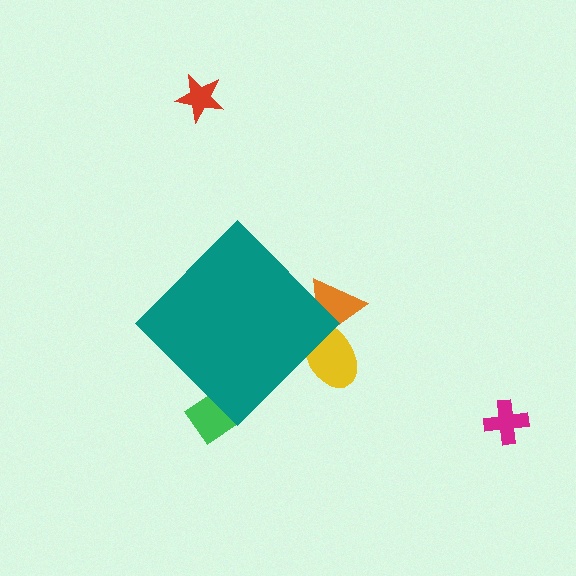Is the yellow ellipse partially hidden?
Yes, the yellow ellipse is partially hidden behind the teal diamond.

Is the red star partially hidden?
No, the red star is fully visible.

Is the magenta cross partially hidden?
No, the magenta cross is fully visible.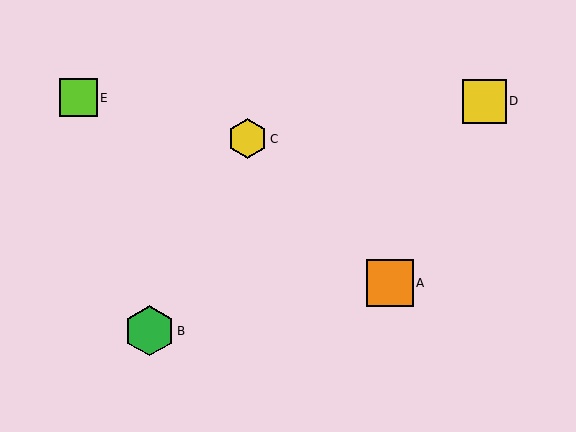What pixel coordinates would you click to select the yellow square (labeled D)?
Click at (484, 101) to select the yellow square D.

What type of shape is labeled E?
Shape E is a lime square.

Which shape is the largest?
The green hexagon (labeled B) is the largest.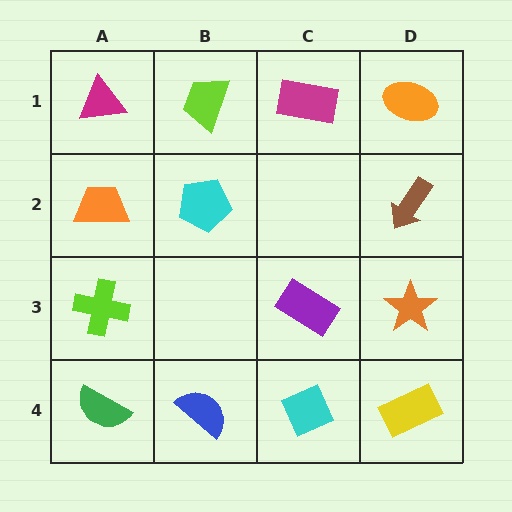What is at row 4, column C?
A cyan diamond.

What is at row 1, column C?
A magenta rectangle.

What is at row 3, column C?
A purple rectangle.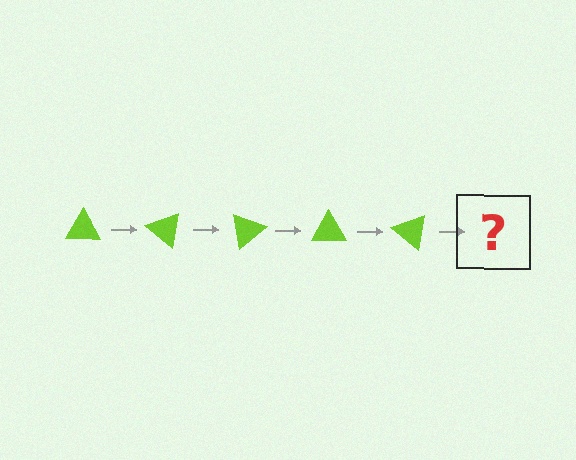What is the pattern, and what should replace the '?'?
The pattern is that the triangle rotates 40 degrees each step. The '?' should be a lime triangle rotated 200 degrees.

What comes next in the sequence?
The next element should be a lime triangle rotated 200 degrees.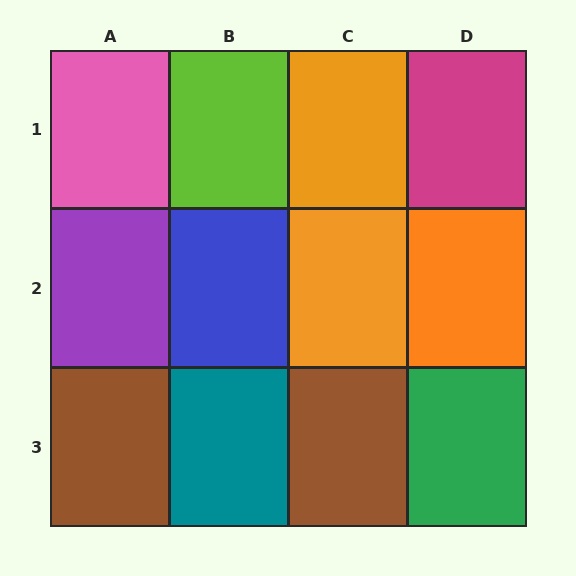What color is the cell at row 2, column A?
Purple.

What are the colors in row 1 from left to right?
Pink, lime, orange, magenta.